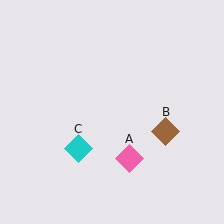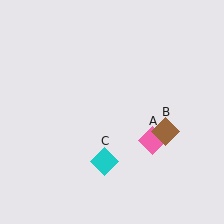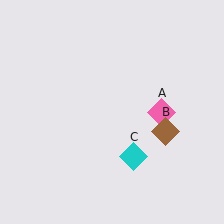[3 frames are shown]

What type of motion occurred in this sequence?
The pink diamond (object A), cyan diamond (object C) rotated counterclockwise around the center of the scene.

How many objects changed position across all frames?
2 objects changed position: pink diamond (object A), cyan diamond (object C).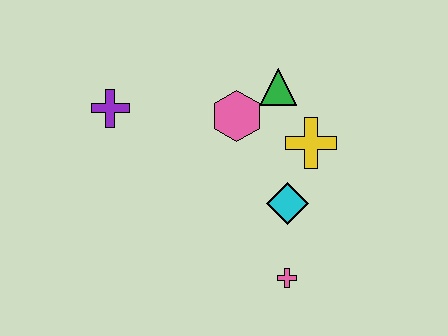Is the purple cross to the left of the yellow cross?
Yes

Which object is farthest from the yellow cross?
The purple cross is farthest from the yellow cross.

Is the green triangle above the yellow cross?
Yes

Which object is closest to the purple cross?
The pink hexagon is closest to the purple cross.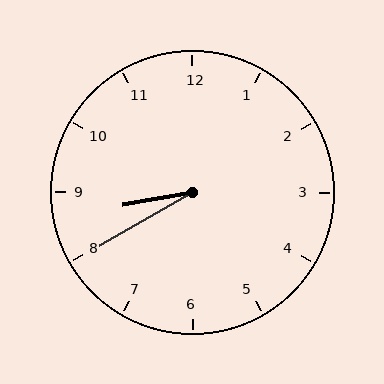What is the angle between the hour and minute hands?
Approximately 20 degrees.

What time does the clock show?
8:40.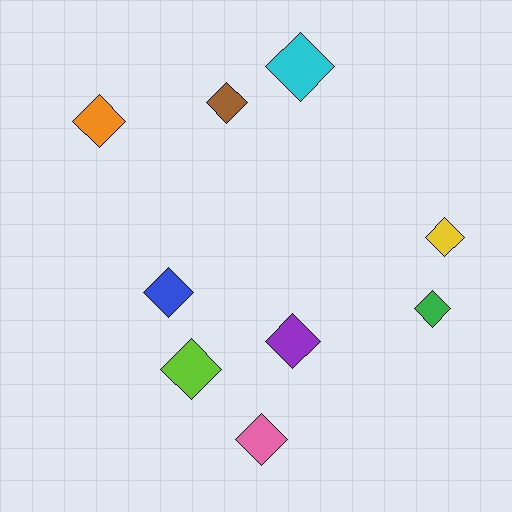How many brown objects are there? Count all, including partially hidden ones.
There is 1 brown object.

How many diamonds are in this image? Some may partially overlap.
There are 9 diamonds.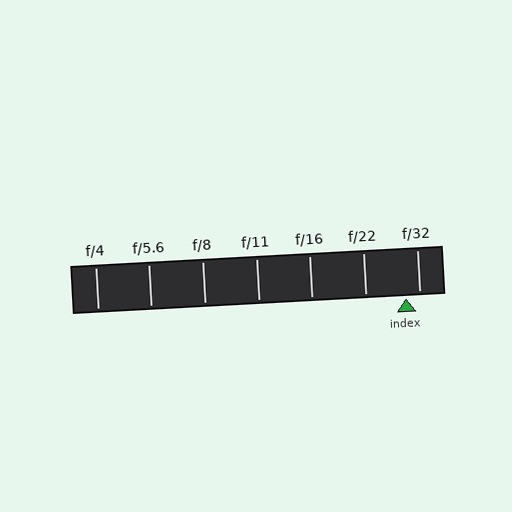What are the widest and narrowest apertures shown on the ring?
The widest aperture shown is f/4 and the narrowest is f/32.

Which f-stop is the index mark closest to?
The index mark is closest to f/32.